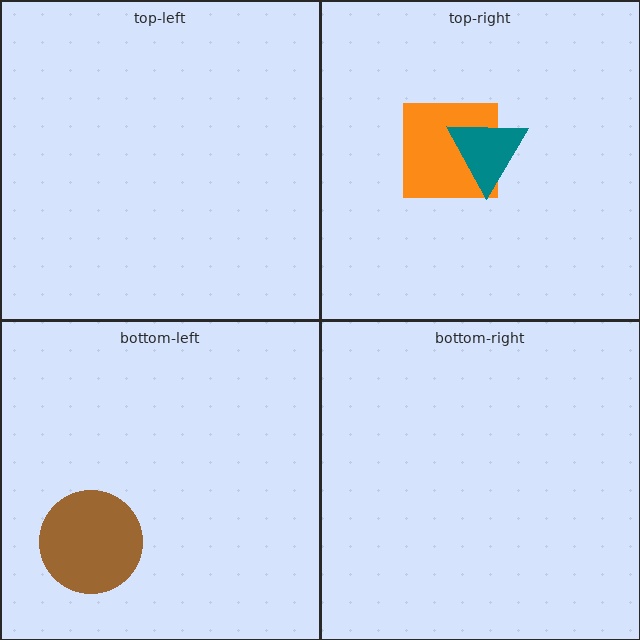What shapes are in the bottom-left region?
The brown circle.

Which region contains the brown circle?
The bottom-left region.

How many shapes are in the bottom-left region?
1.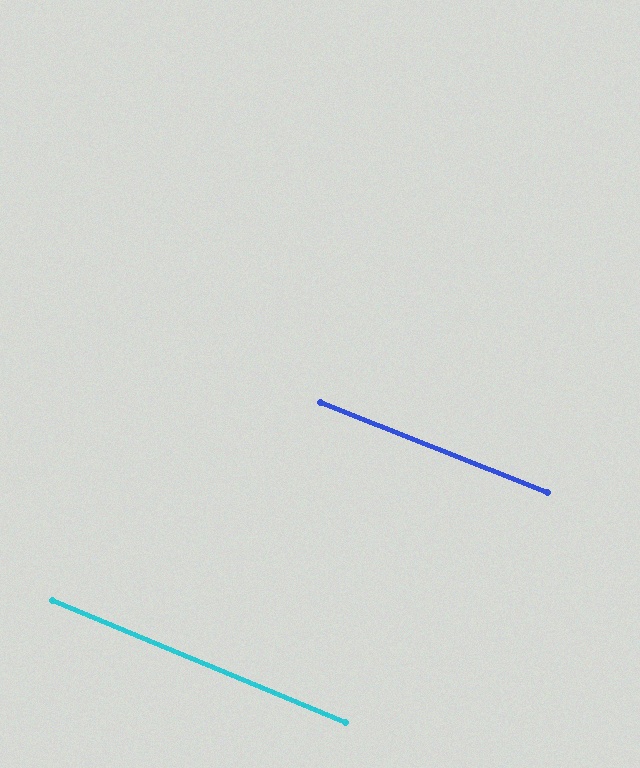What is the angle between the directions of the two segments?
Approximately 1 degree.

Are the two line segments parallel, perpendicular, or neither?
Parallel — their directions differ by only 1.1°.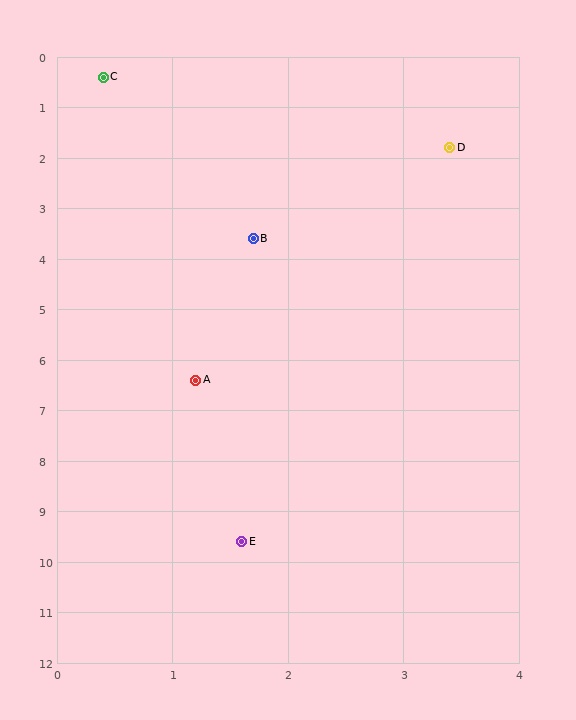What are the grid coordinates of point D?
Point D is at approximately (3.4, 1.8).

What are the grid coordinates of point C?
Point C is at approximately (0.4, 0.4).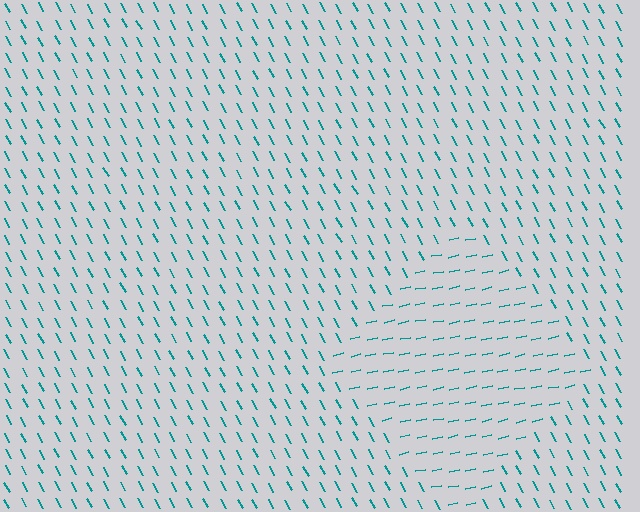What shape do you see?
I see a diamond.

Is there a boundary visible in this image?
Yes, there is a texture boundary formed by a change in line orientation.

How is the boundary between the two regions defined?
The boundary is defined purely by a change in line orientation (approximately 74 degrees difference). All lines are the same color and thickness.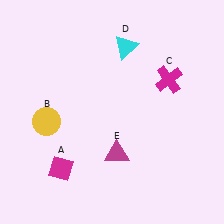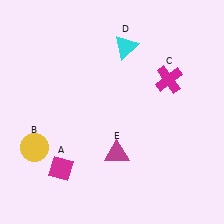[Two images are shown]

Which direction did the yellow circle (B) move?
The yellow circle (B) moved down.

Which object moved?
The yellow circle (B) moved down.